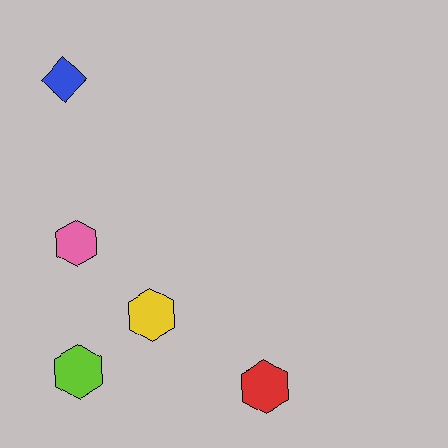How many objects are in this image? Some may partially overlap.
There are 5 objects.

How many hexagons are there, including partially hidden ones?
There are 4 hexagons.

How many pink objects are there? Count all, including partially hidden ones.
There is 1 pink object.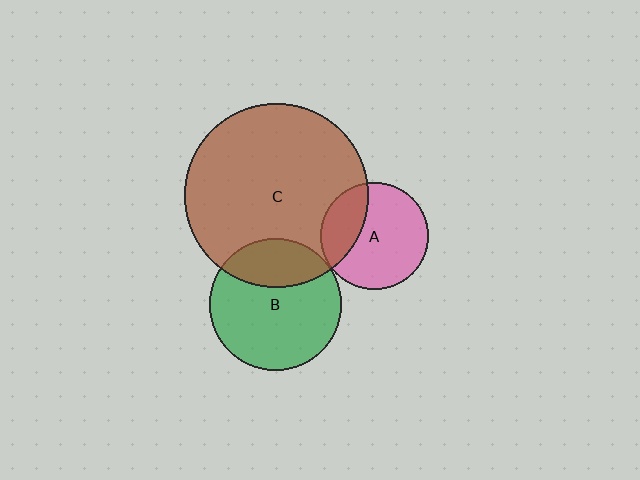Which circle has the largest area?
Circle C (brown).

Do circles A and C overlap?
Yes.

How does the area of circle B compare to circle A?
Approximately 1.5 times.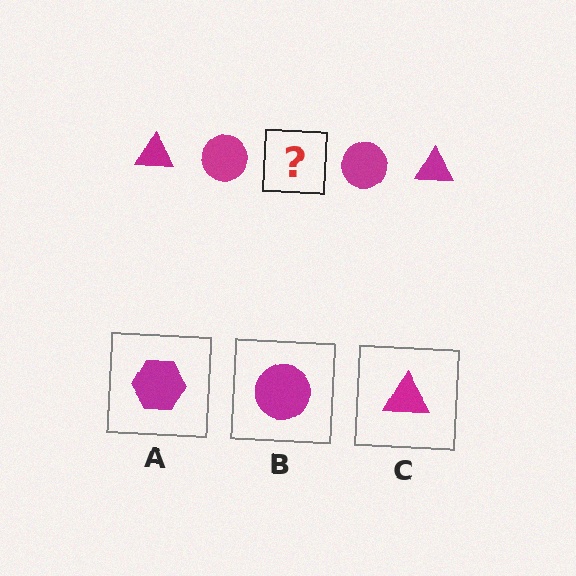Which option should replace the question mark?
Option C.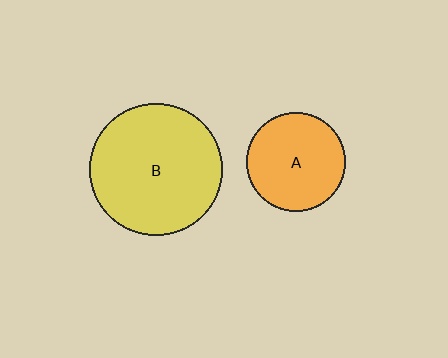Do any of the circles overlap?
No, none of the circles overlap.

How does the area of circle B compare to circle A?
Approximately 1.8 times.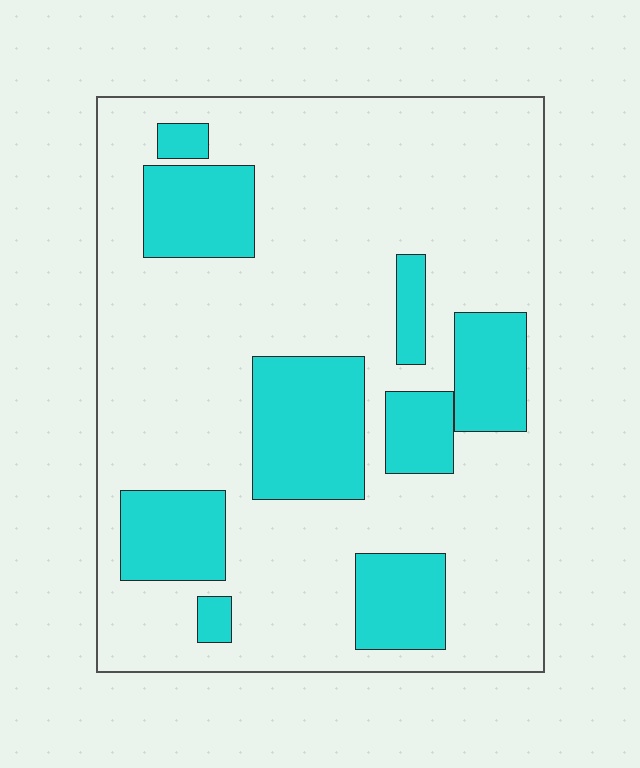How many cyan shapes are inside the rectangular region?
9.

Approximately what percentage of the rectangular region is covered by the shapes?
Approximately 25%.